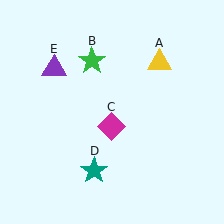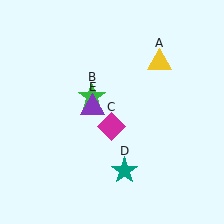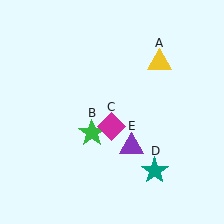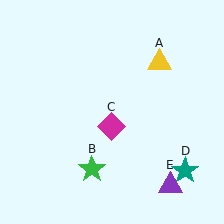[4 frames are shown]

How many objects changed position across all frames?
3 objects changed position: green star (object B), teal star (object D), purple triangle (object E).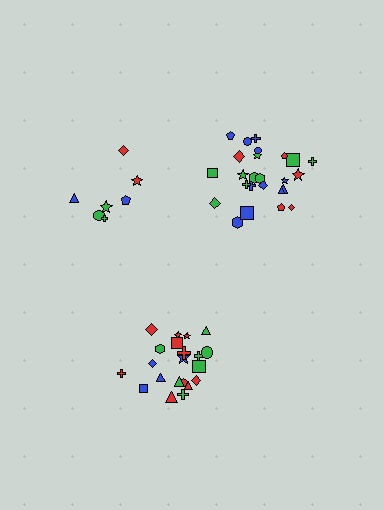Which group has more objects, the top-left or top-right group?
The top-right group.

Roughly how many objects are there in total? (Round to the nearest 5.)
Roughly 55 objects in total.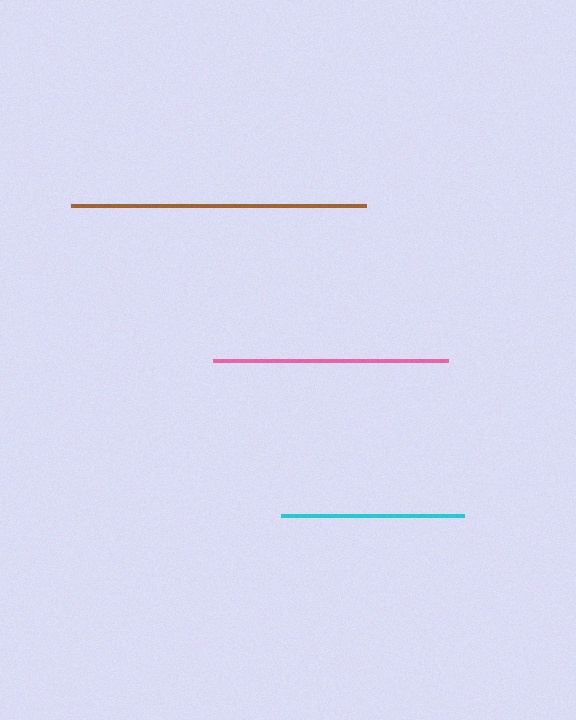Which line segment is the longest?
The brown line is the longest at approximately 295 pixels.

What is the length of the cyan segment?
The cyan segment is approximately 183 pixels long.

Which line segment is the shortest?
The cyan line is the shortest at approximately 183 pixels.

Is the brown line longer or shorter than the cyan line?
The brown line is longer than the cyan line.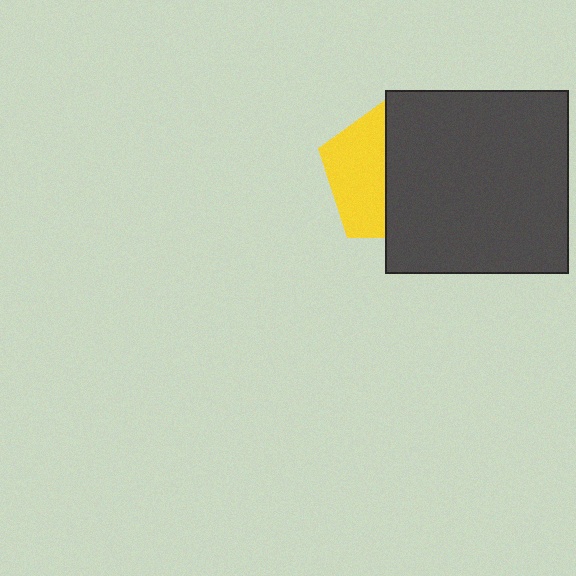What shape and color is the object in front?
The object in front is a dark gray square.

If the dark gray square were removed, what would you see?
You would see the complete yellow pentagon.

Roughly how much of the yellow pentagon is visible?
A small part of it is visible (roughly 42%).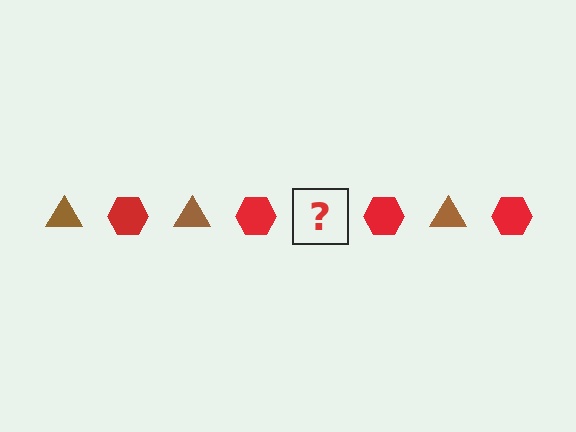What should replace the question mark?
The question mark should be replaced with a brown triangle.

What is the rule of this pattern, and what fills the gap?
The rule is that the pattern alternates between brown triangle and red hexagon. The gap should be filled with a brown triangle.